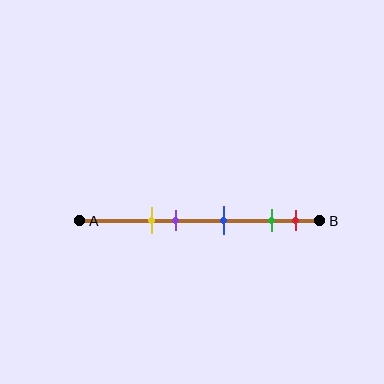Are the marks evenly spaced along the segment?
No, the marks are not evenly spaced.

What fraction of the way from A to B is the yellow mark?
The yellow mark is approximately 30% (0.3) of the way from A to B.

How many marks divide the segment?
There are 5 marks dividing the segment.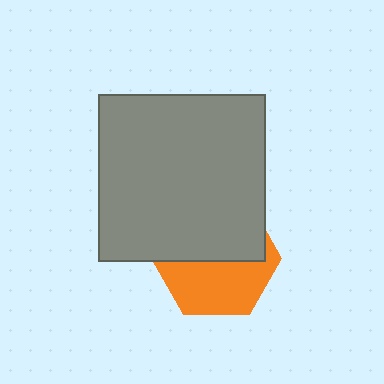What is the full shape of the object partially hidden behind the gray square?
The partially hidden object is an orange hexagon.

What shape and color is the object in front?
The object in front is a gray square.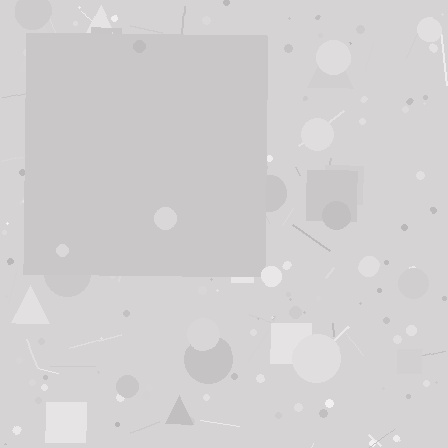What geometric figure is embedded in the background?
A square is embedded in the background.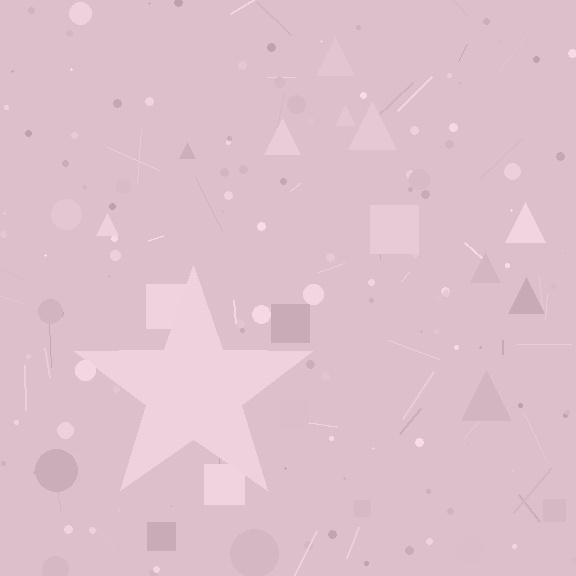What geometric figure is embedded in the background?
A star is embedded in the background.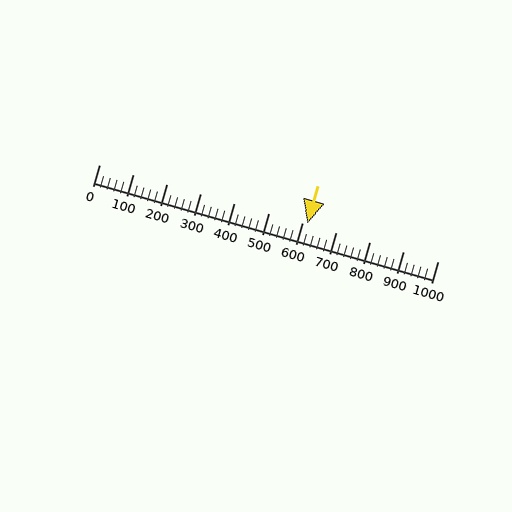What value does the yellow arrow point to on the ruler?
The yellow arrow points to approximately 615.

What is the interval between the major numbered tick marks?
The major tick marks are spaced 100 units apart.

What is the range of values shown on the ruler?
The ruler shows values from 0 to 1000.